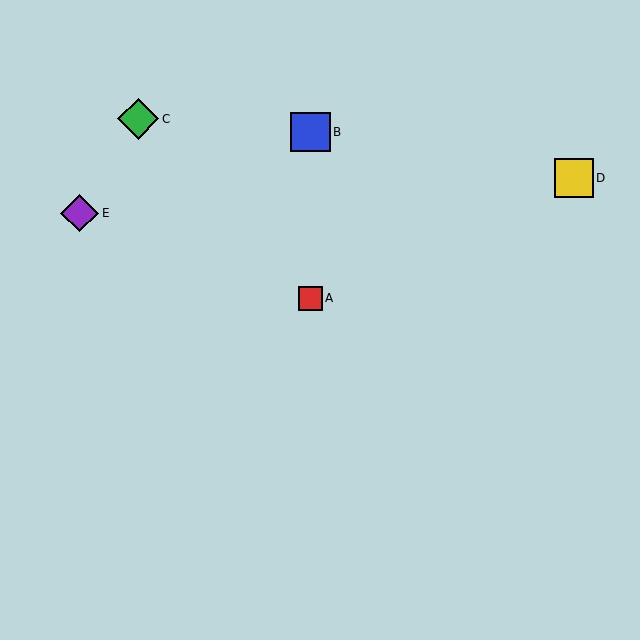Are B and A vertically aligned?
Yes, both are at x≈311.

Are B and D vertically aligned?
No, B is at x≈311 and D is at x≈574.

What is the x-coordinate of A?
Object A is at x≈311.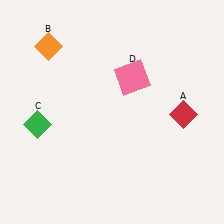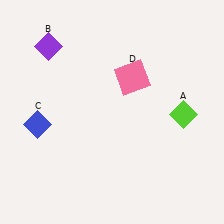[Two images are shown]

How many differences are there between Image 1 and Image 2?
There are 3 differences between the two images.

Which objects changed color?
A changed from red to lime. B changed from orange to purple. C changed from green to blue.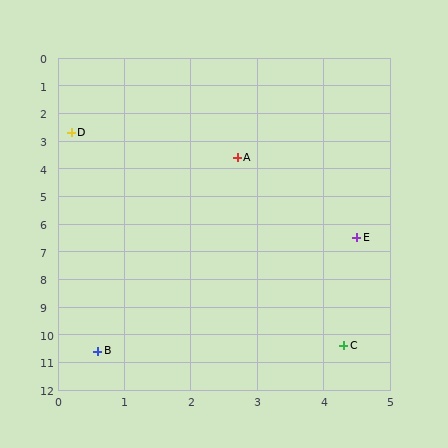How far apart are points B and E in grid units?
Points B and E are about 5.7 grid units apart.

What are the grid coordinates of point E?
Point E is at approximately (4.5, 6.5).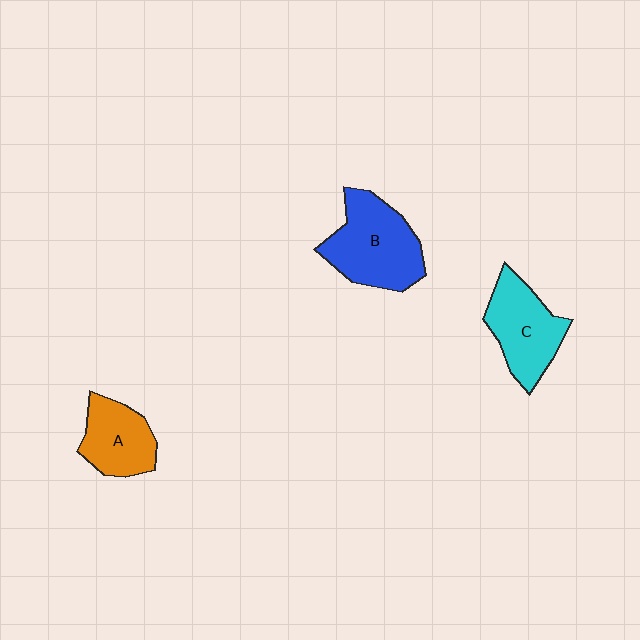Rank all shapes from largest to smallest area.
From largest to smallest: B (blue), C (cyan), A (orange).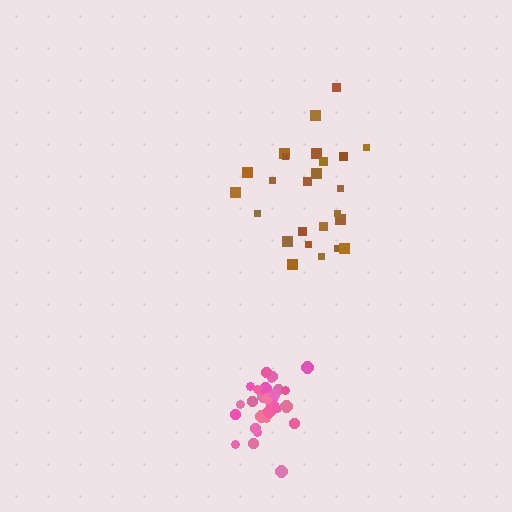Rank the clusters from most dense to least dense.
pink, brown.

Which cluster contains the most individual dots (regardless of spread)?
Pink (29).